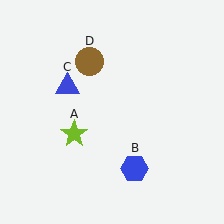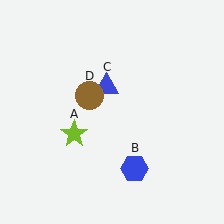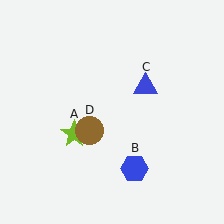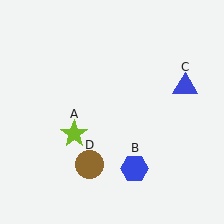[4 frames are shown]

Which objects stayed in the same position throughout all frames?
Lime star (object A) and blue hexagon (object B) remained stationary.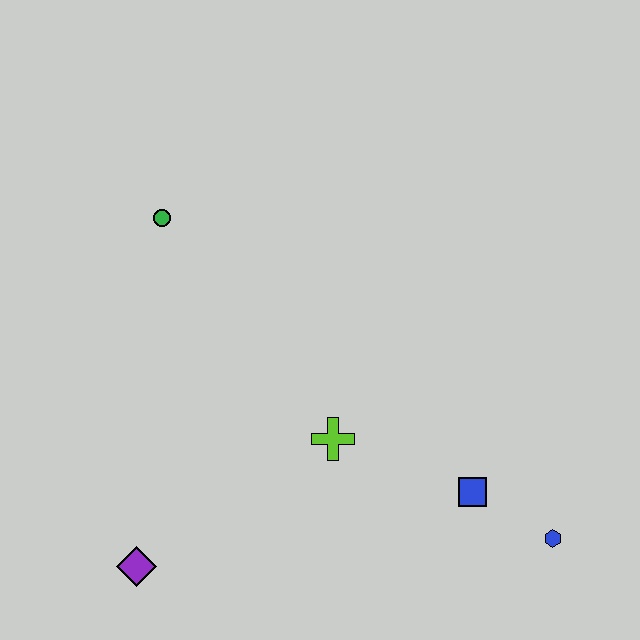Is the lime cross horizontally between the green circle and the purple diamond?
No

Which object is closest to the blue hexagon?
The blue square is closest to the blue hexagon.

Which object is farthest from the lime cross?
The green circle is farthest from the lime cross.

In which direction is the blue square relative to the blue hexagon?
The blue square is to the left of the blue hexagon.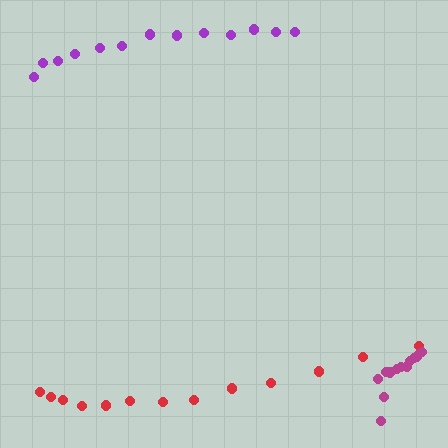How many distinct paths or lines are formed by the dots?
There are 3 distinct paths.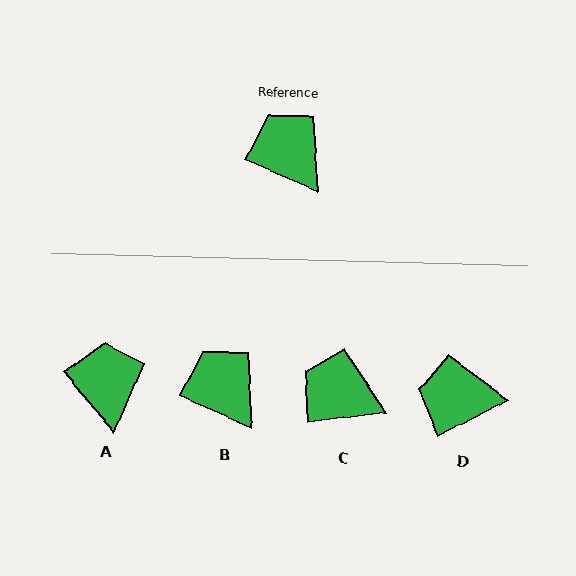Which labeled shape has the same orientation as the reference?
B.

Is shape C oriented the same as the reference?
No, it is off by about 30 degrees.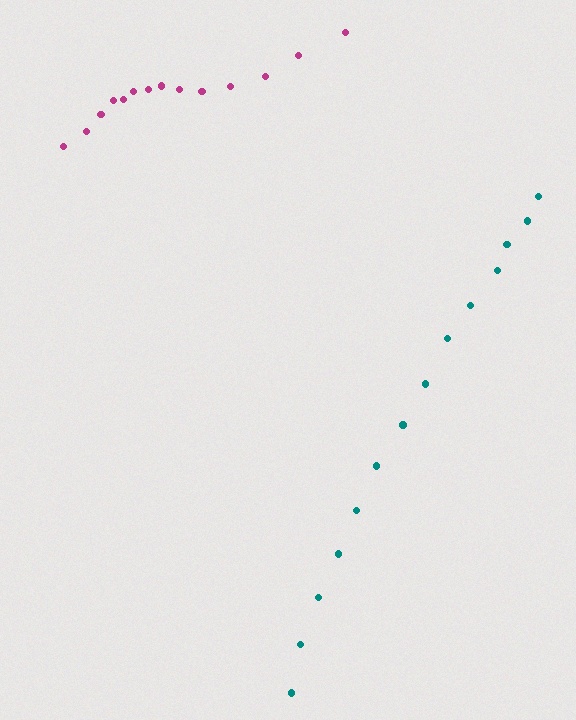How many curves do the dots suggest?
There are 2 distinct paths.